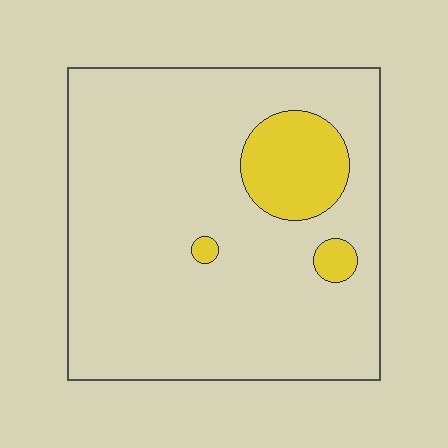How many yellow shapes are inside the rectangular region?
3.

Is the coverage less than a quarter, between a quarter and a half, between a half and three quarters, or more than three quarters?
Less than a quarter.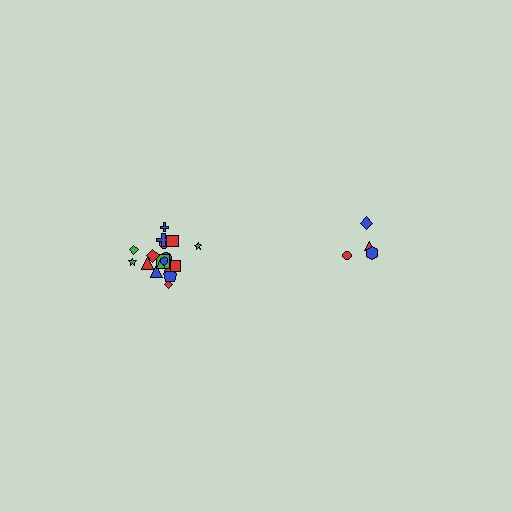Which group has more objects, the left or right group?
The left group.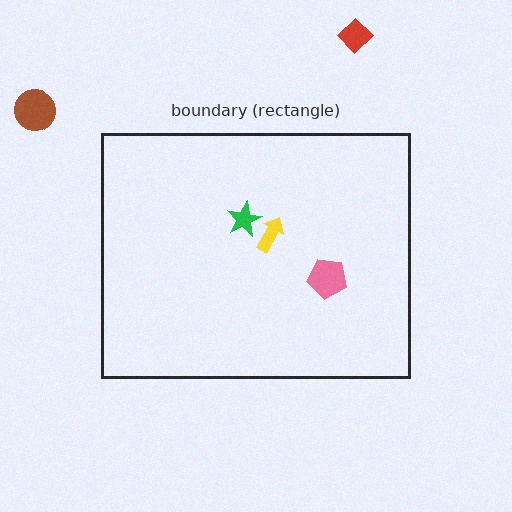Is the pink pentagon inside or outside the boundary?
Inside.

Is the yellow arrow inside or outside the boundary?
Inside.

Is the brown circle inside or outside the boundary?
Outside.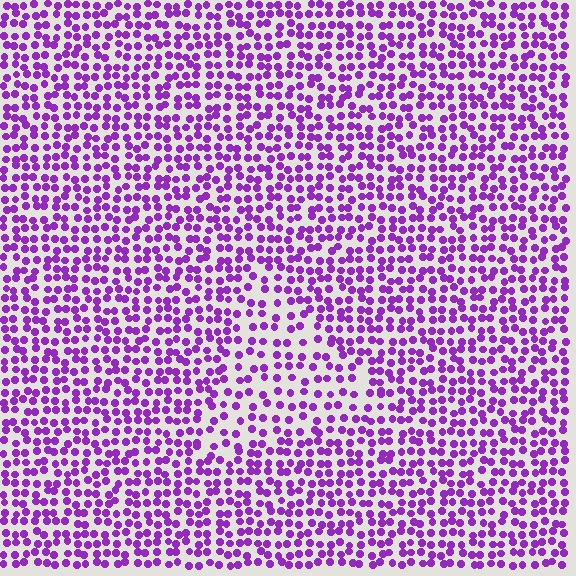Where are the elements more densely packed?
The elements are more densely packed outside the triangle boundary.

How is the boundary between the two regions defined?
The boundary is defined by a change in element density (approximately 1.6x ratio). All elements are the same color, size, and shape.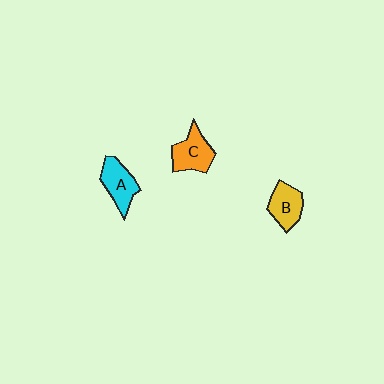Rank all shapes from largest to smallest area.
From largest to smallest: C (orange), A (cyan), B (yellow).